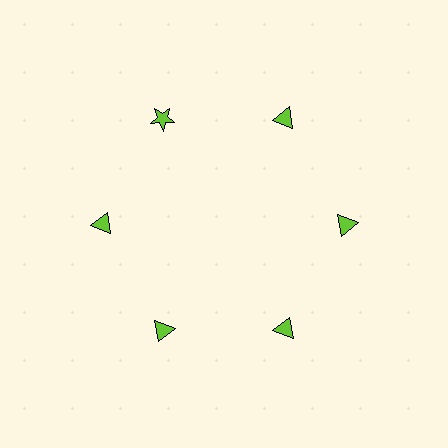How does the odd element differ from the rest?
It has a different shape: star instead of triangle.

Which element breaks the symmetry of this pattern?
The lime star at roughly the 11 o'clock position breaks the symmetry. All other shapes are lime triangles.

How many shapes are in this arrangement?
There are 6 shapes arranged in a ring pattern.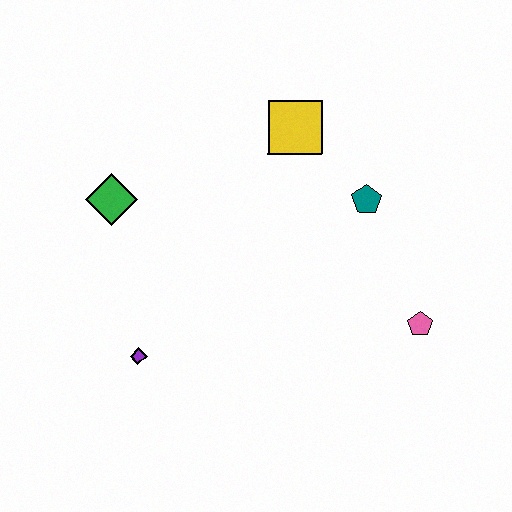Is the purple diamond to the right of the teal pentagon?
No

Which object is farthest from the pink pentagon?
The green diamond is farthest from the pink pentagon.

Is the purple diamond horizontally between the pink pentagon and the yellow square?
No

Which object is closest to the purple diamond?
The green diamond is closest to the purple diamond.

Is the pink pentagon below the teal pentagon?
Yes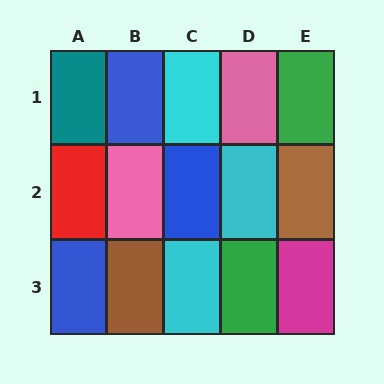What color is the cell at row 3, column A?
Blue.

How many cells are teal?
1 cell is teal.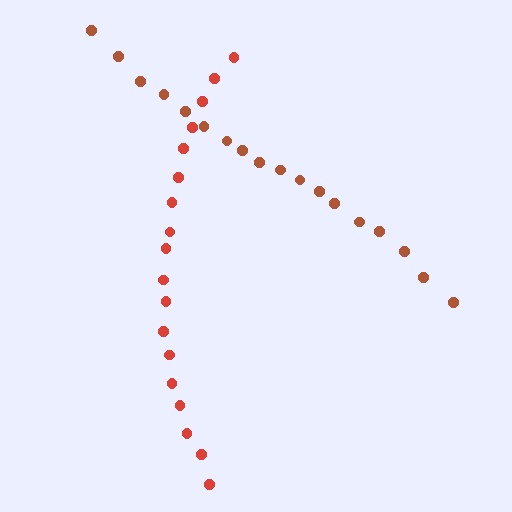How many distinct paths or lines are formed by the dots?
There are 2 distinct paths.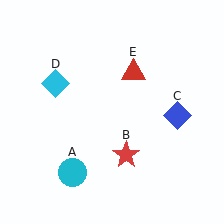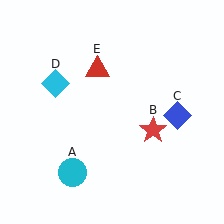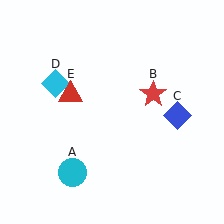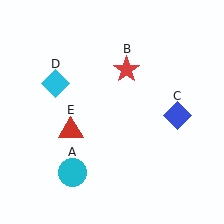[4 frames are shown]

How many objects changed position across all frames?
2 objects changed position: red star (object B), red triangle (object E).